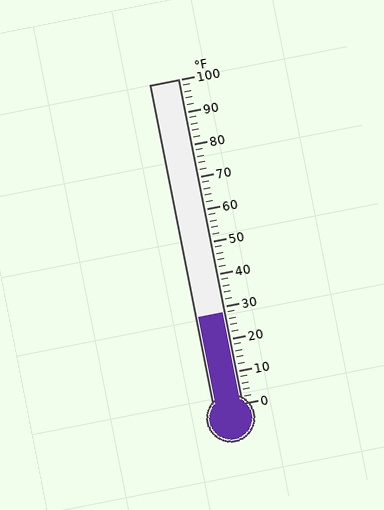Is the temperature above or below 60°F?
The temperature is below 60°F.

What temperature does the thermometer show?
The thermometer shows approximately 28°F.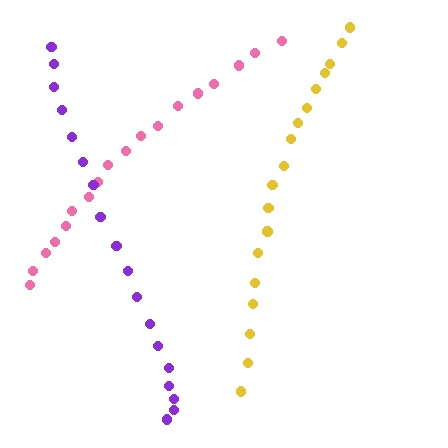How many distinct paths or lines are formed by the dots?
There are 3 distinct paths.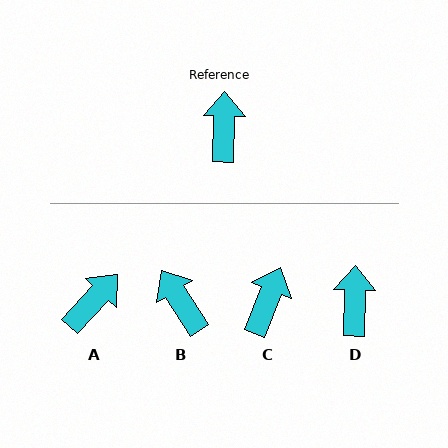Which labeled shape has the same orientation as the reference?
D.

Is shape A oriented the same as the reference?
No, it is off by about 42 degrees.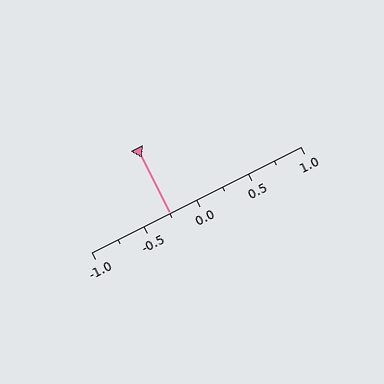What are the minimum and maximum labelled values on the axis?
The axis runs from -1.0 to 1.0.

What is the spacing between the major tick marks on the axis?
The major ticks are spaced 0.5 apart.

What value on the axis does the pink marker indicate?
The marker indicates approximately -0.25.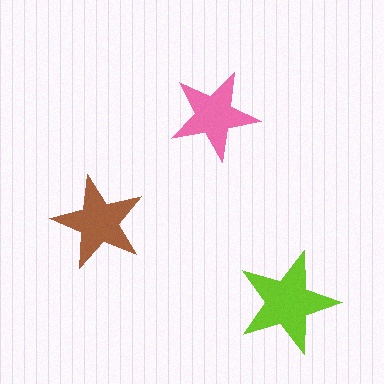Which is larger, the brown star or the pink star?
The brown one.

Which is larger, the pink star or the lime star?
The lime one.